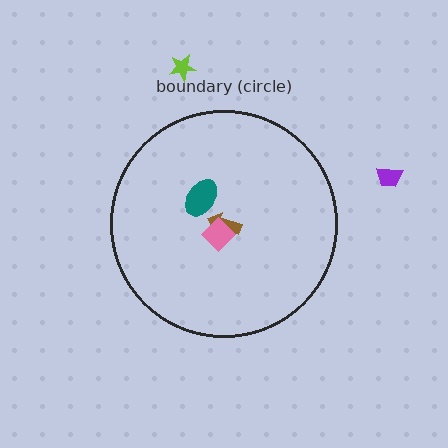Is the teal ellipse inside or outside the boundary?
Inside.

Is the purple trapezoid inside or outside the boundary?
Outside.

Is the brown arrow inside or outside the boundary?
Inside.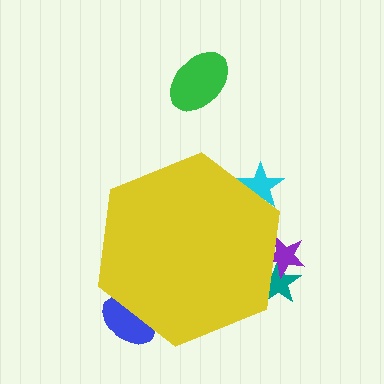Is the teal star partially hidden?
Yes, the teal star is partially hidden behind the yellow hexagon.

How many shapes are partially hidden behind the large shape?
4 shapes are partially hidden.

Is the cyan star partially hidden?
Yes, the cyan star is partially hidden behind the yellow hexagon.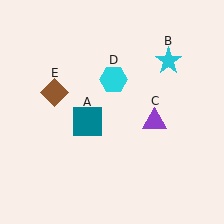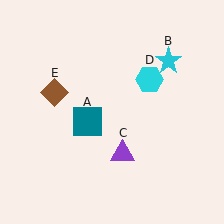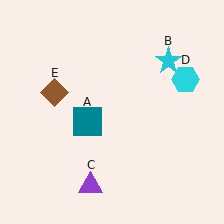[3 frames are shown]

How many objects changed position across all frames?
2 objects changed position: purple triangle (object C), cyan hexagon (object D).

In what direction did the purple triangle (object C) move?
The purple triangle (object C) moved down and to the left.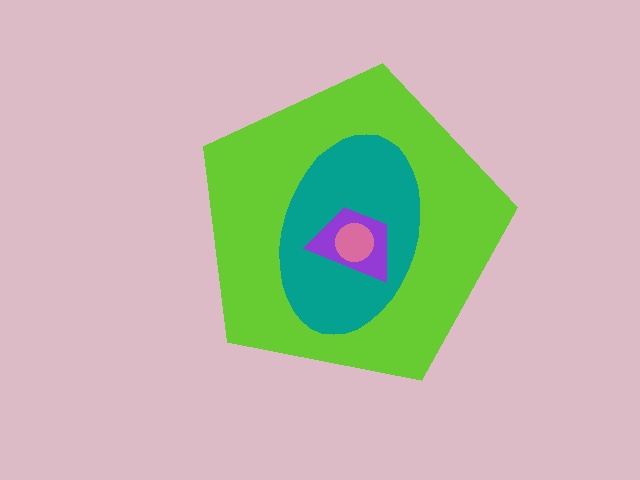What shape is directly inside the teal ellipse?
The purple trapezoid.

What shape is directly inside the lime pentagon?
The teal ellipse.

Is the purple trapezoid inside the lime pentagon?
Yes.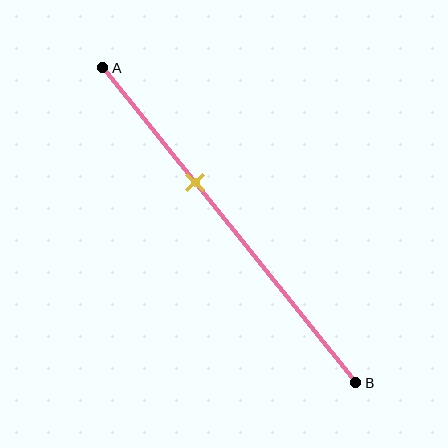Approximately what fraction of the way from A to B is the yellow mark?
The yellow mark is approximately 35% of the way from A to B.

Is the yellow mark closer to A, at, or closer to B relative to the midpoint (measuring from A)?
The yellow mark is closer to point A than the midpoint of segment AB.